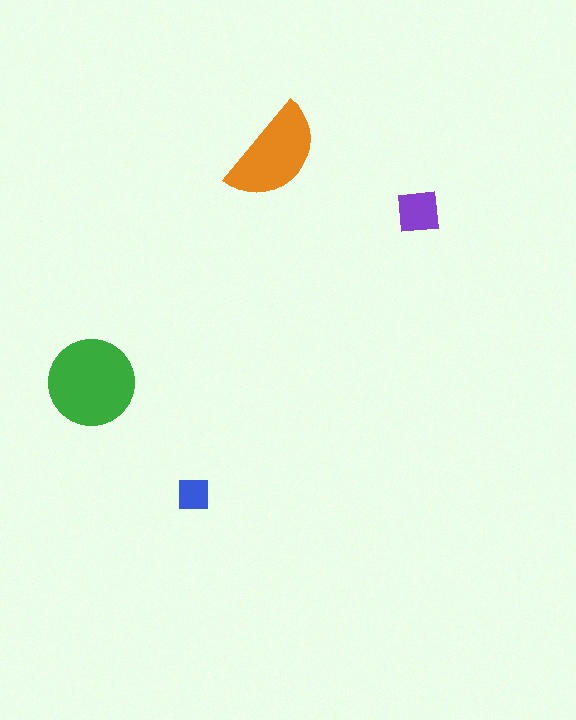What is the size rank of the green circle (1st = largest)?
1st.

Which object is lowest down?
The blue square is bottommost.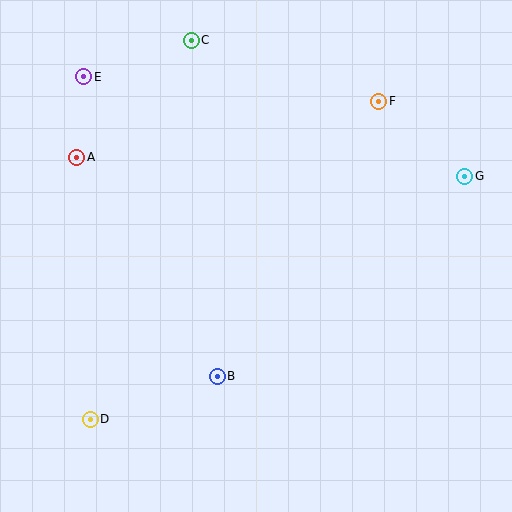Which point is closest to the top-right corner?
Point F is closest to the top-right corner.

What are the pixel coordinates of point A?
Point A is at (77, 157).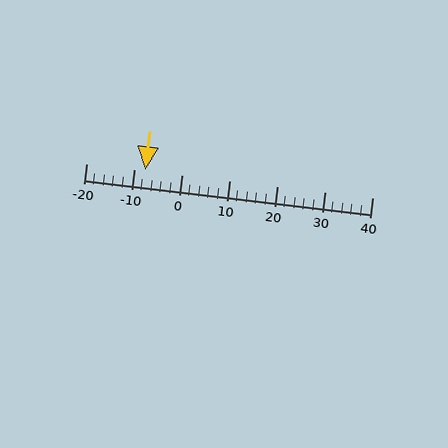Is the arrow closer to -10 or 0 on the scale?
The arrow is closer to -10.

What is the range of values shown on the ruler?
The ruler shows values from -20 to 40.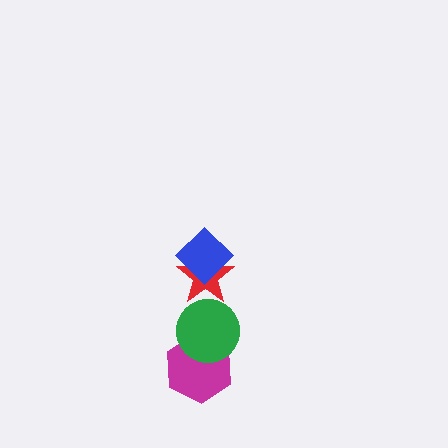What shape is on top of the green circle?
The red star is on top of the green circle.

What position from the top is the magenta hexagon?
The magenta hexagon is 4th from the top.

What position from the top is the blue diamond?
The blue diamond is 1st from the top.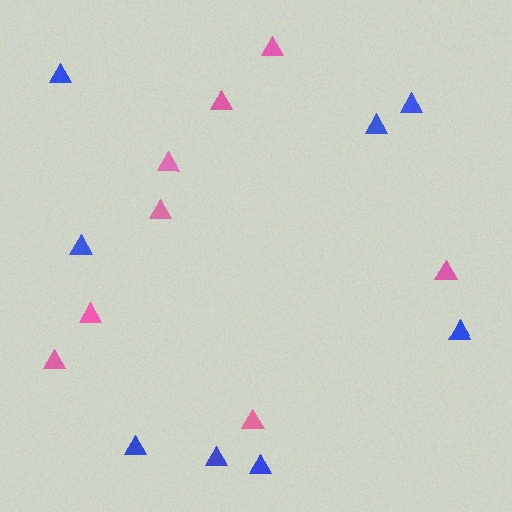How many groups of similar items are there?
There are 2 groups: one group of pink triangles (8) and one group of blue triangles (8).